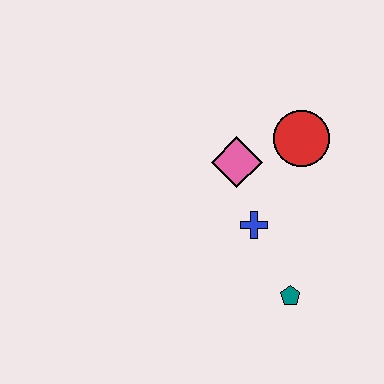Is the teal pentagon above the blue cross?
No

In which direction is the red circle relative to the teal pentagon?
The red circle is above the teal pentagon.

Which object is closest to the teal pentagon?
The blue cross is closest to the teal pentagon.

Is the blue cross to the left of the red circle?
Yes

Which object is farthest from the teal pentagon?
The red circle is farthest from the teal pentagon.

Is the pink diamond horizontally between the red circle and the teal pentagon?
No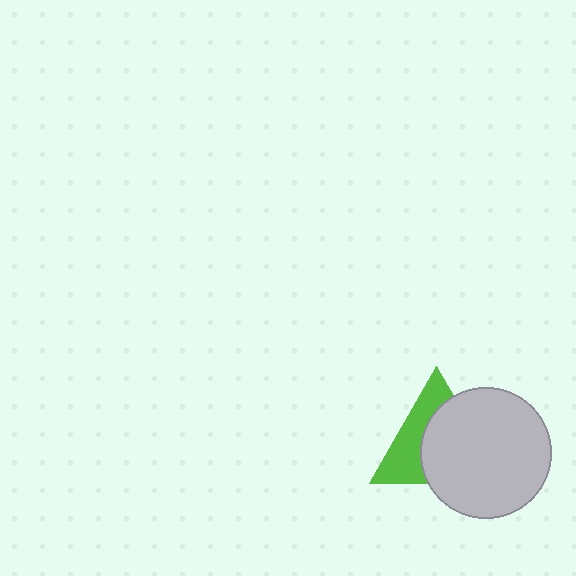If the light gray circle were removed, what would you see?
You would see the complete lime triangle.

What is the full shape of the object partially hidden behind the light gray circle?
The partially hidden object is a lime triangle.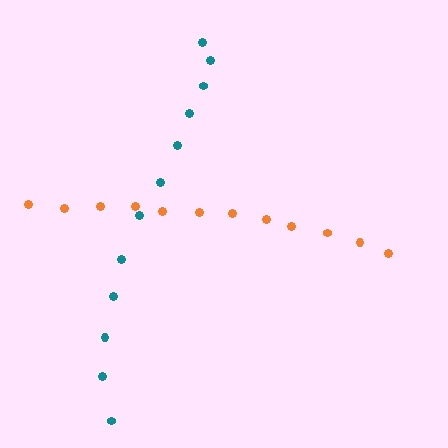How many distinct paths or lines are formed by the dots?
There are 2 distinct paths.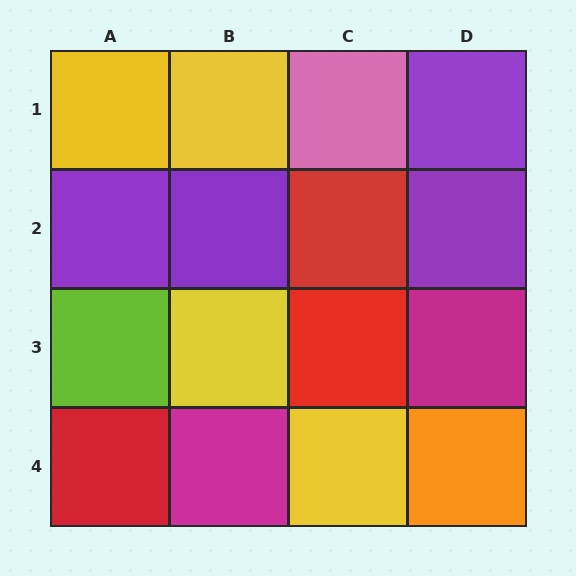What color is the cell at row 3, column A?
Lime.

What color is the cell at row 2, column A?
Purple.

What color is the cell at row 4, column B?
Magenta.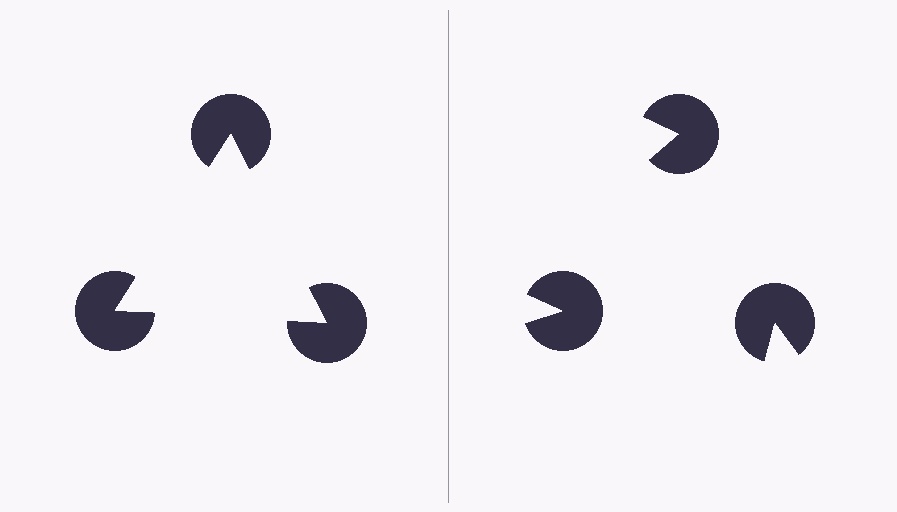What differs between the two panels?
The pac-man discs are positioned identically on both sides; only the wedge orientations differ. On the left they align to a triangle; on the right they are misaligned.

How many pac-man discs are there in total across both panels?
6 — 3 on each side.